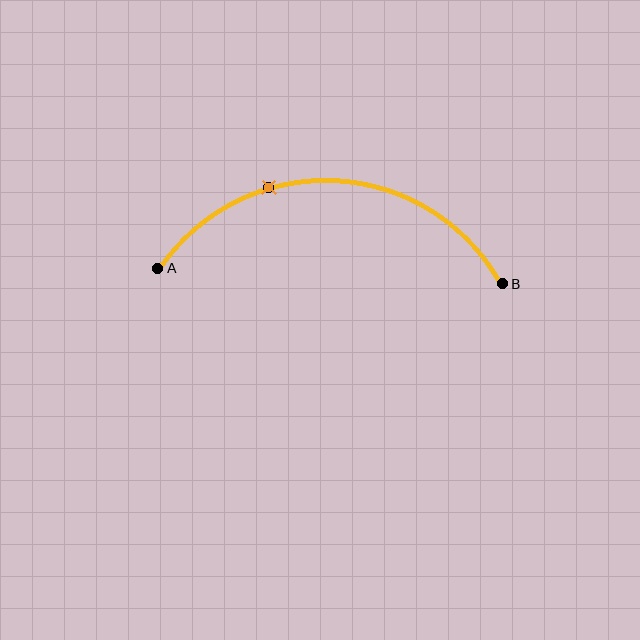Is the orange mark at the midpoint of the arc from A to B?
No. The orange mark lies on the arc but is closer to endpoint A. The arc midpoint would be at the point on the curve equidistant along the arc from both A and B.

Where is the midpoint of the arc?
The arc midpoint is the point on the curve farthest from the straight line joining A and B. It sits above that line.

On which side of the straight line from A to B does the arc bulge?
The arc bulges above the straight line connecting A and B.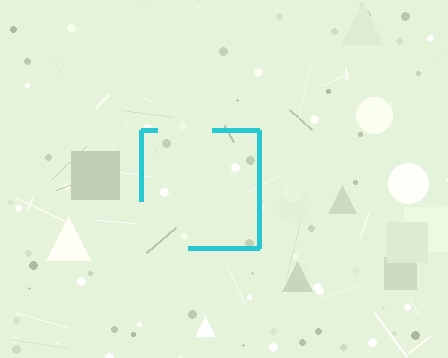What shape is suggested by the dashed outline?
The dashed outline suggests a square.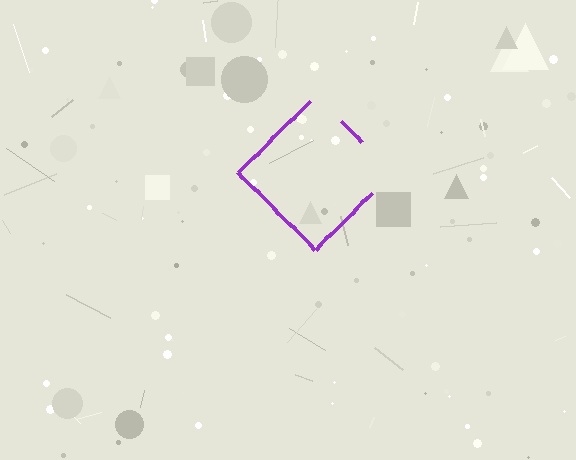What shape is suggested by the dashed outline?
The dashed outline suggests a diamond.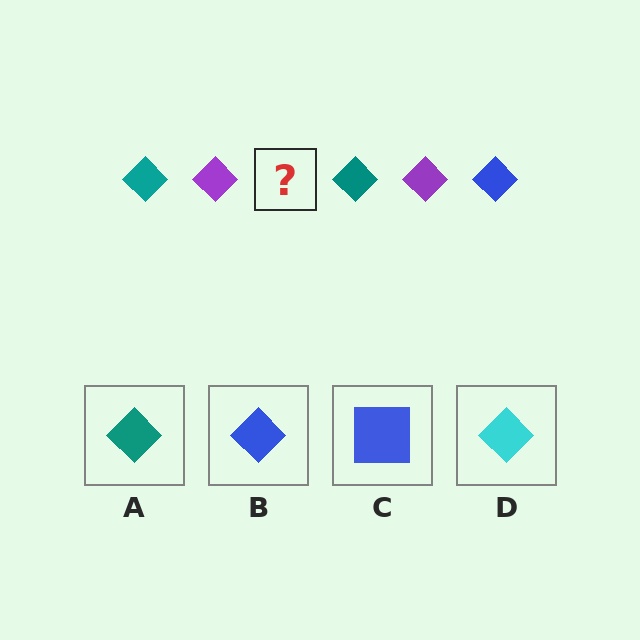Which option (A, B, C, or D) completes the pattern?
B.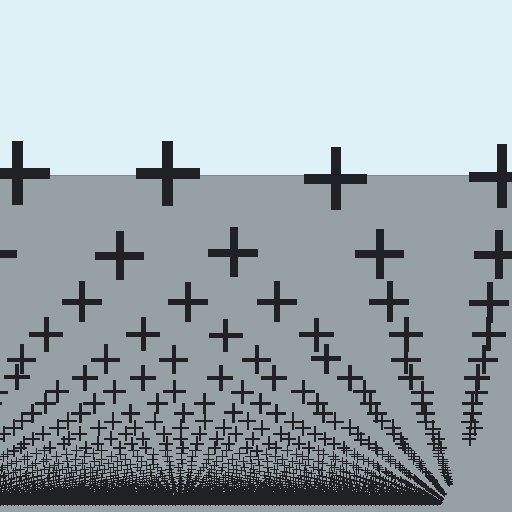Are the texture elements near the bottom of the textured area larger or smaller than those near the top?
Smaller. The gradient is inverted — elements near the bottom are smaller and denser.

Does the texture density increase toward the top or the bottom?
Density increases toward the bottom.